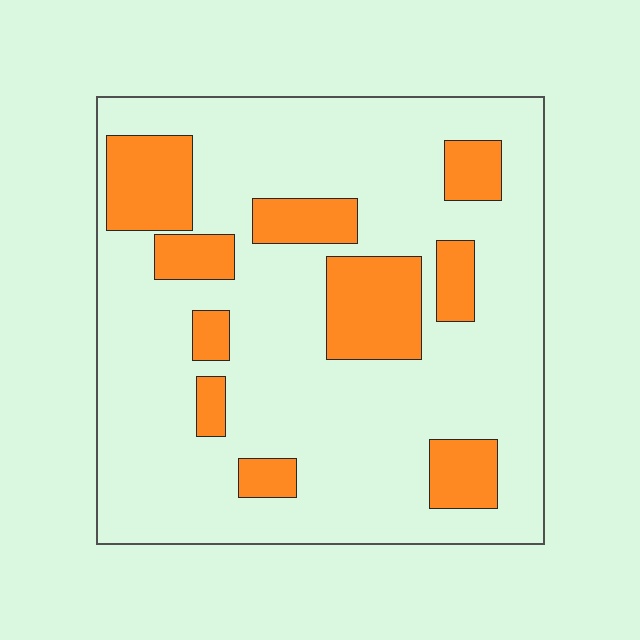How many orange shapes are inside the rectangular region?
10.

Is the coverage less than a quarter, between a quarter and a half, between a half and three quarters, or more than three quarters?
Less than a quarter.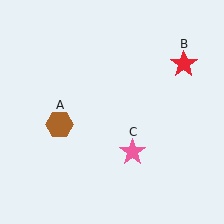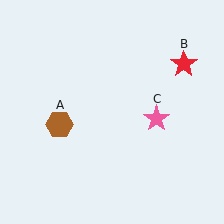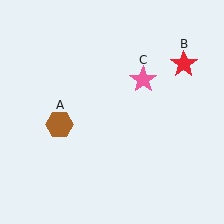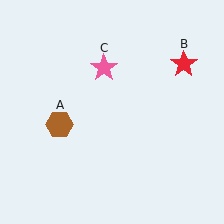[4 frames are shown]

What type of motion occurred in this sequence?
The pink star (object C) rotated counterclockwise around the center of the scene.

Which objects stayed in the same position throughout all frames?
Brown hexagon (object A) and red star (object B) remained stationary.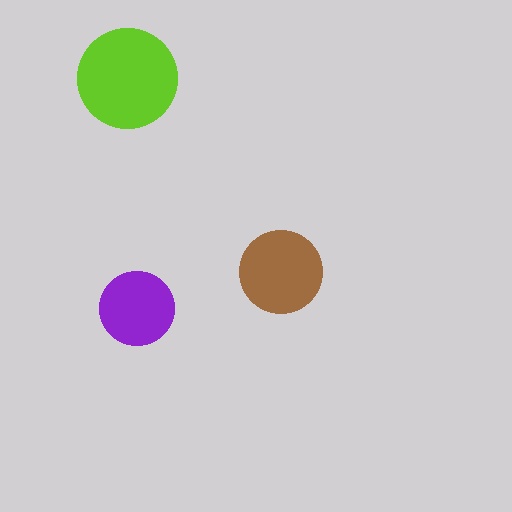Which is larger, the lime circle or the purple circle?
The lime one.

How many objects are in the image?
There are 3 objects in the image.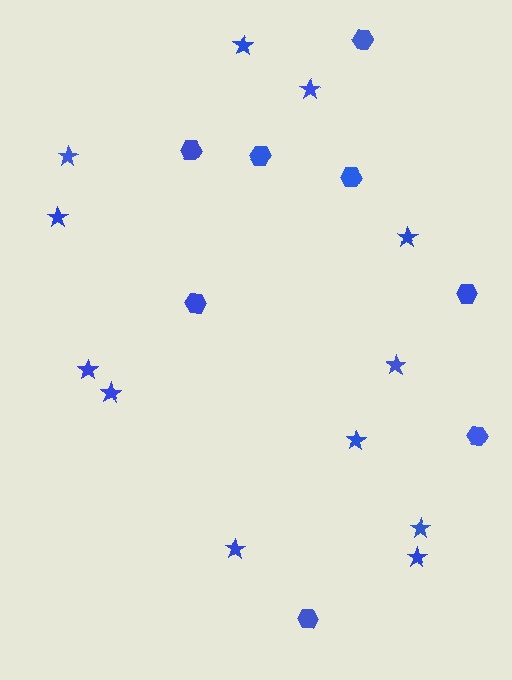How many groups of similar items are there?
There are 2 groups: one group of stars (12) and one group of hexagons (8).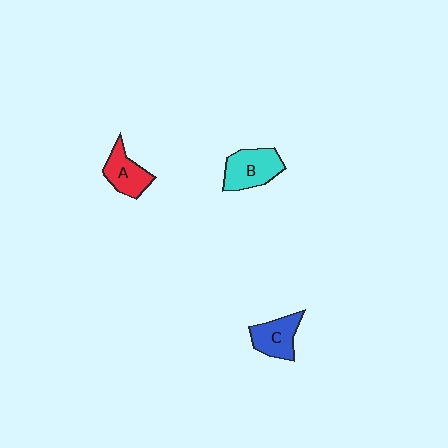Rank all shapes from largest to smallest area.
From largest to smallest: B (cyan), C (blue), A (red).